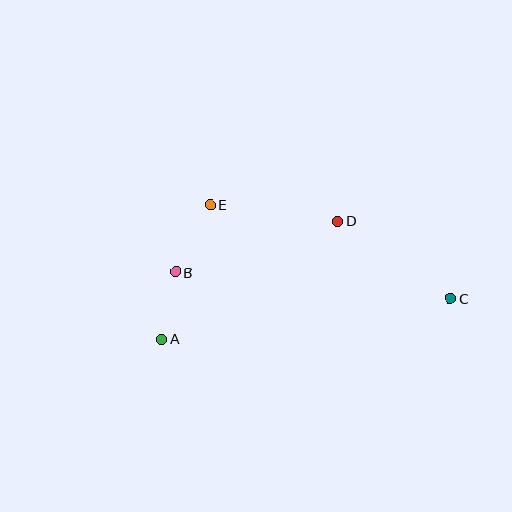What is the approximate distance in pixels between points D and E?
The distance between D and E is approximately 129 pixels.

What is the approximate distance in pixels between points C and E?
The distance between C and E is approximately 258 pixels.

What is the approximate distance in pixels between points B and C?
The distance between B and C is approximately 276 pixels.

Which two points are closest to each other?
Points A and B are closest to each other.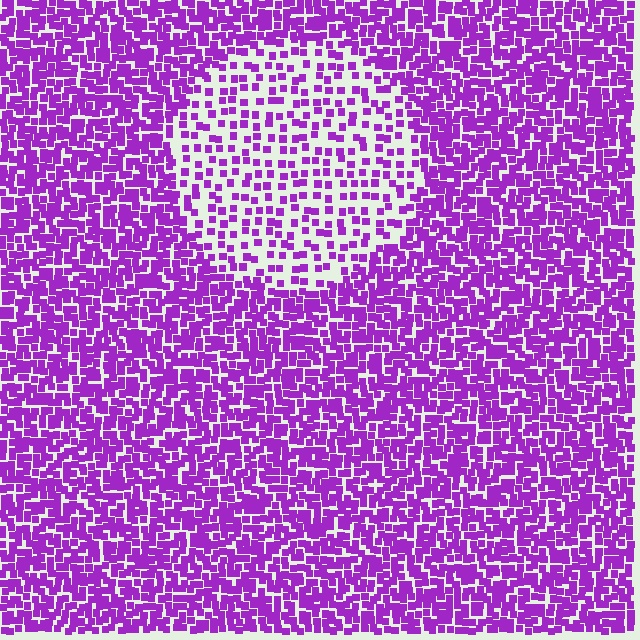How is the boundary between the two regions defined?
The boundary is defined by a change in element density (approximately 2.3x ratio). All elements are the same color, size, and shape.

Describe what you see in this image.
The image contains small purple elements arranged at two different densities. A circle-shaped region is visible where the elements are less densely packed than the surrounding area.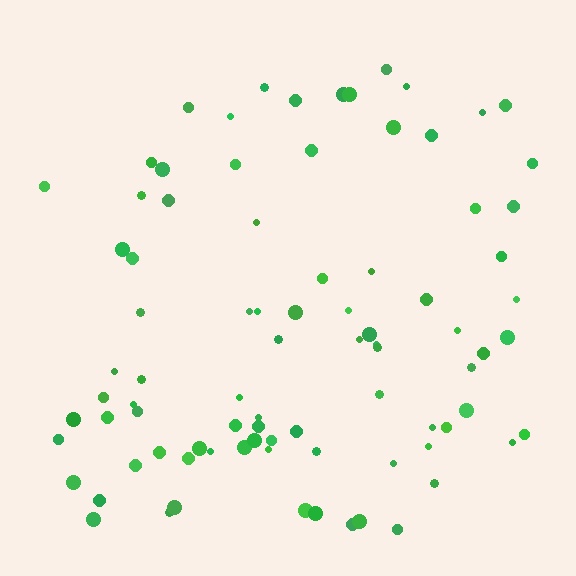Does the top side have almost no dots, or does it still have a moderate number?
Still a moderate number, just noticeably fewer than the bottom.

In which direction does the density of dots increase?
From top to bottom, with the bottom side densest.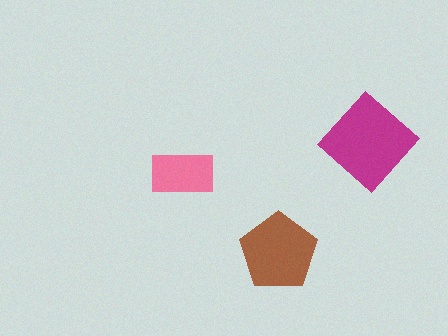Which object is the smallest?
The pink rectangle.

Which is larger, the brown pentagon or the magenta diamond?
The magenta diamond.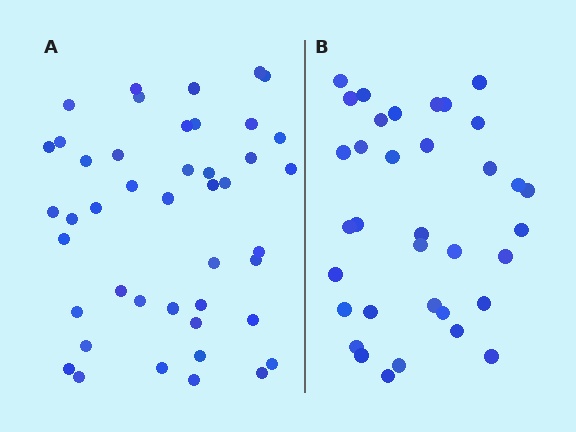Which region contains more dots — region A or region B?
Region A (the left region) has more dots.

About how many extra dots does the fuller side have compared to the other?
Region A has roughly 8 or so more dots than region B.